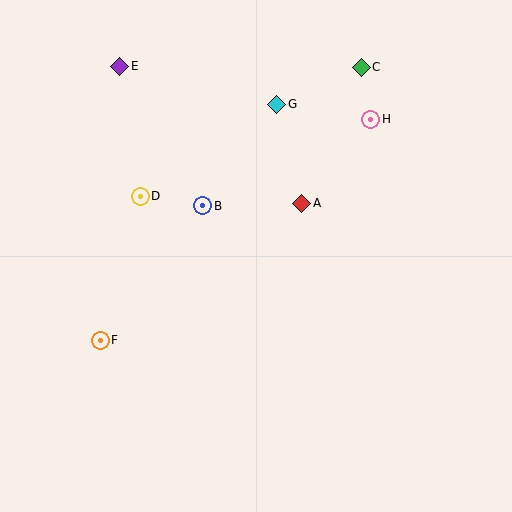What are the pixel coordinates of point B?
Point B is at (203, 206).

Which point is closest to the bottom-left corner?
Point F is closest to the bottom-left corner.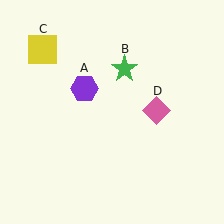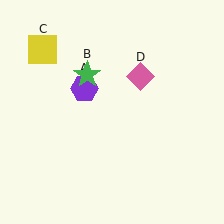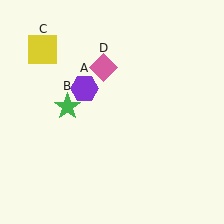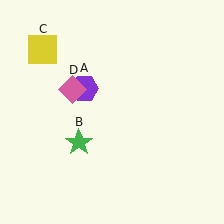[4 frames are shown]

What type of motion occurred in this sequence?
The green star (object B), pink diamond (object D) rotated counterclockwise around the center of the scene.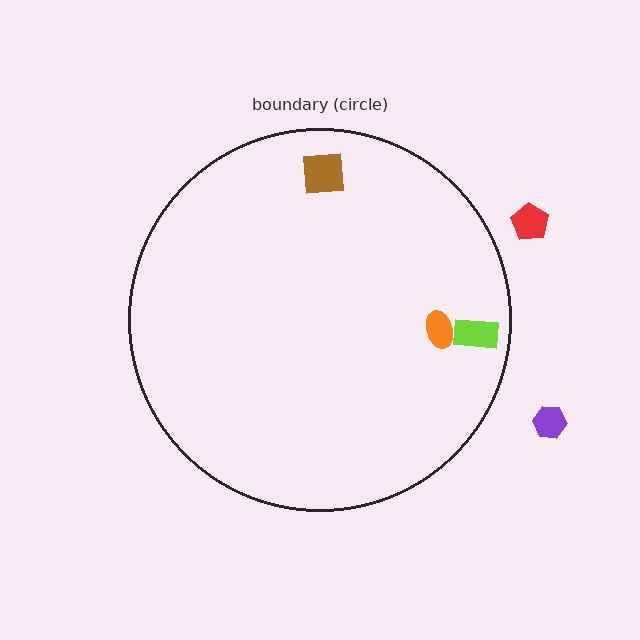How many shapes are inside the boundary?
3 inside, 2 outside.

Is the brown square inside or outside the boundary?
Inside.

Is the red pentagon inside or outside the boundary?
Outside.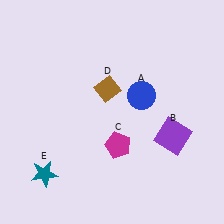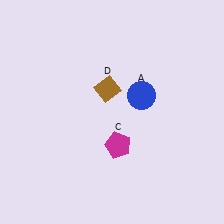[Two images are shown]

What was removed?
The purple square (B), the teal star (E) were removed in Image 2.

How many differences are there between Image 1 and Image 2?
There are 2 differences between the two images.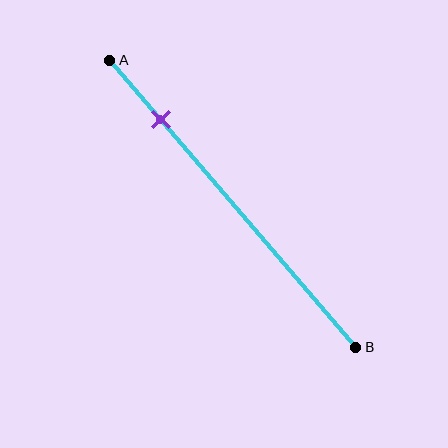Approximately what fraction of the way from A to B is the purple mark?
The purple mark is approximately 20% of the way from A to B.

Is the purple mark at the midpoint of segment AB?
No, the mark is at about 20% from A, not at the 50% midpoint.